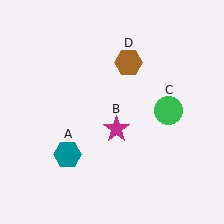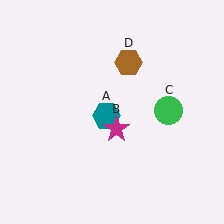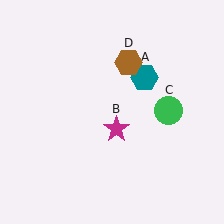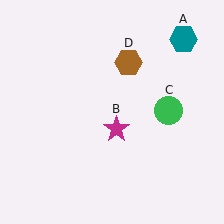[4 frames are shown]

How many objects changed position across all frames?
1 object changed position: teal hexagon (object A).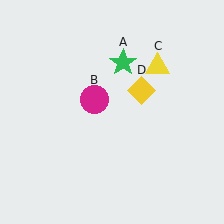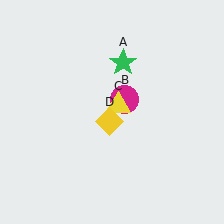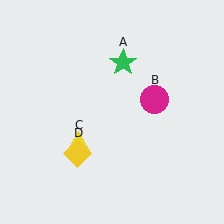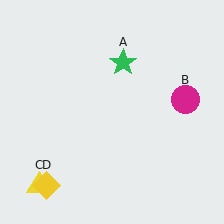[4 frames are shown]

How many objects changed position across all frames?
3 objects changed position: magenta circle (object B), yellow triangle (object C), yellow diamond (object D).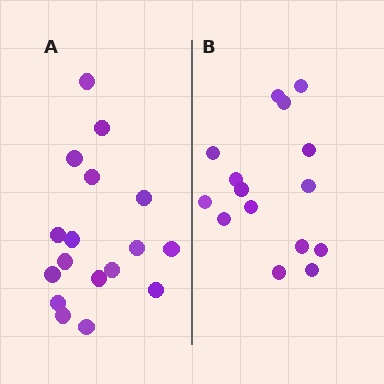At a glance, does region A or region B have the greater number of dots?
Region A (the left region) has more dots.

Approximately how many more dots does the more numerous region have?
Region A has just a few more — roughly 2 or 3 more dots than region B.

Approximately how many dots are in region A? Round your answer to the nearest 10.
About 20 dots. (The exact count is 17, which rounds to 20.)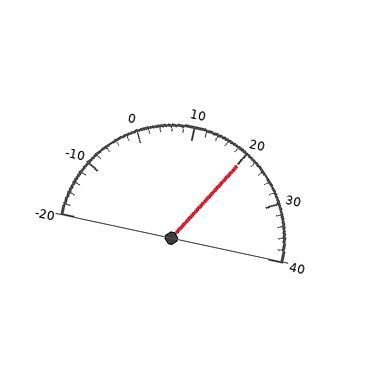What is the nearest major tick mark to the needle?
The nearest major tick mark is 20.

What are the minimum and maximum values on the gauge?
The gauge ranges from -20 to 40.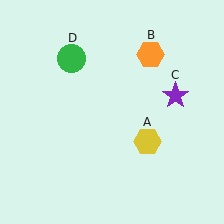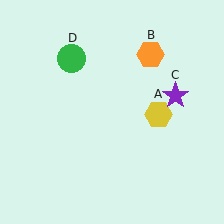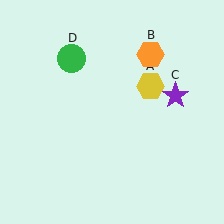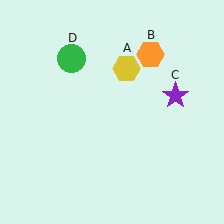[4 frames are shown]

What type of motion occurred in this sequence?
The yellow hexagon (object A) rotated counterclockwise around the center of the scene.